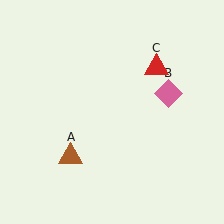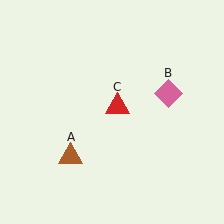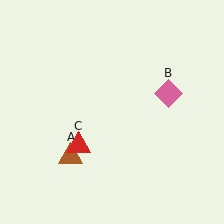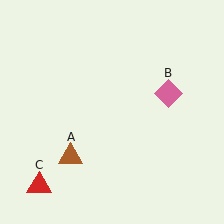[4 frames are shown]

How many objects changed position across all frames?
1 object changed position: red triangle (object C).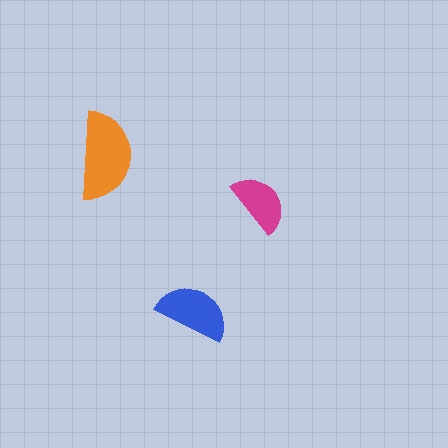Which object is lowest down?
The blue semicircle is bottommost.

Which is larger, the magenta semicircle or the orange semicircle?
The orange one.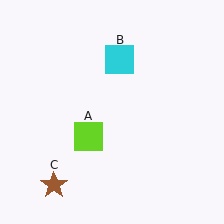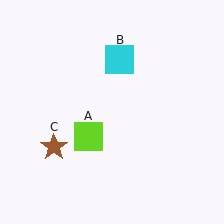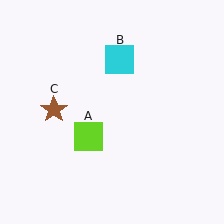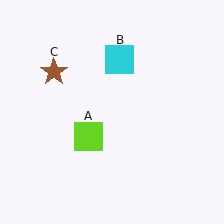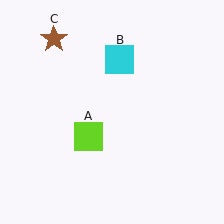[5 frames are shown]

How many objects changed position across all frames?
1 object changed position: brown star (object C).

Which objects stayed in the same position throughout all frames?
Lime square (object A) and cyan square (object B) remained stationary.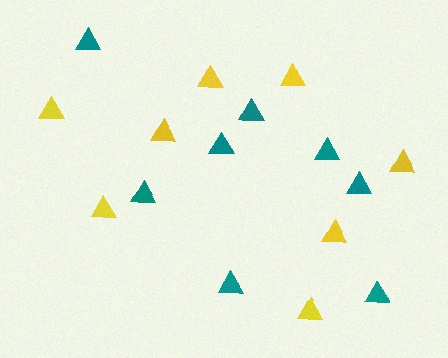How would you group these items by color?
There are 2 groups: one group of teal triangles (8) and one group of yellow triangles (8).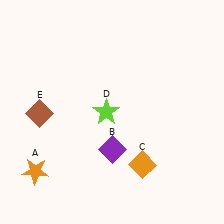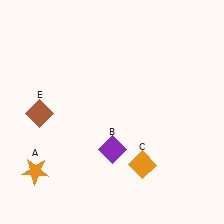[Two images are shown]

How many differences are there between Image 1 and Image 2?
There is 1 difference between the two images.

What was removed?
The lime star (D) was removed in Image 2.